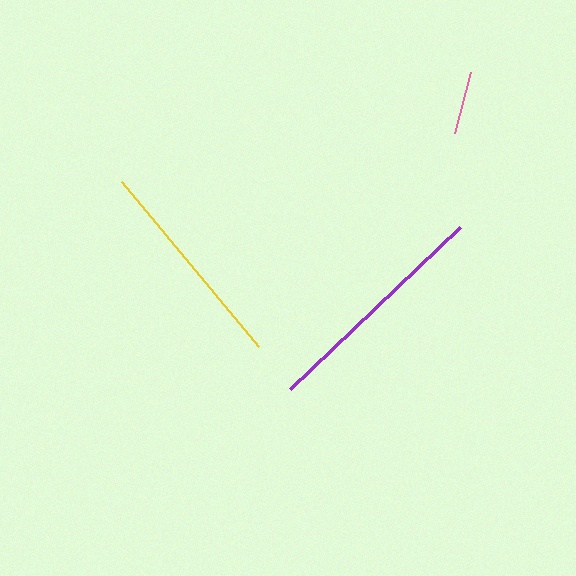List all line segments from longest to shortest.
From longest to shortest: purple, yellow, pink.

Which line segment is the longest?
The purple line is the longest at approximately 235 pixels.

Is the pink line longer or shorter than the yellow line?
The yellow line is longer than the pink line.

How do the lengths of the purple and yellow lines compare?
The purple and yellow lines are approximately the same length.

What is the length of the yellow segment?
The yellow segment is approximately 215 pixels long.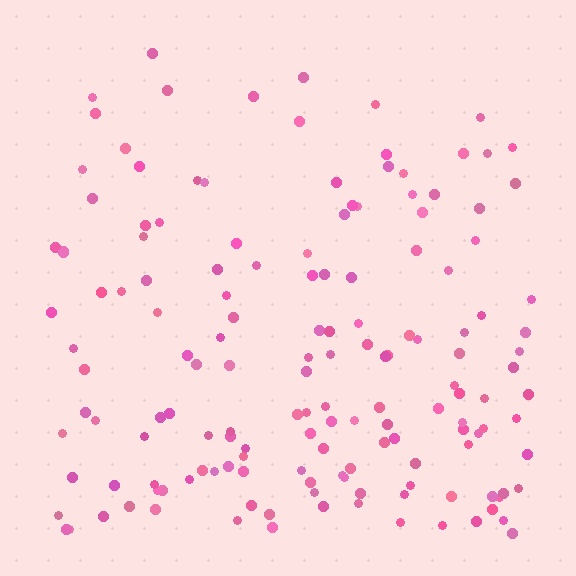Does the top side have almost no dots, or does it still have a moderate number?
Still a moderate number, just noticeably fewer than the bottom.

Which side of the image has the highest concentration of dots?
The bottom.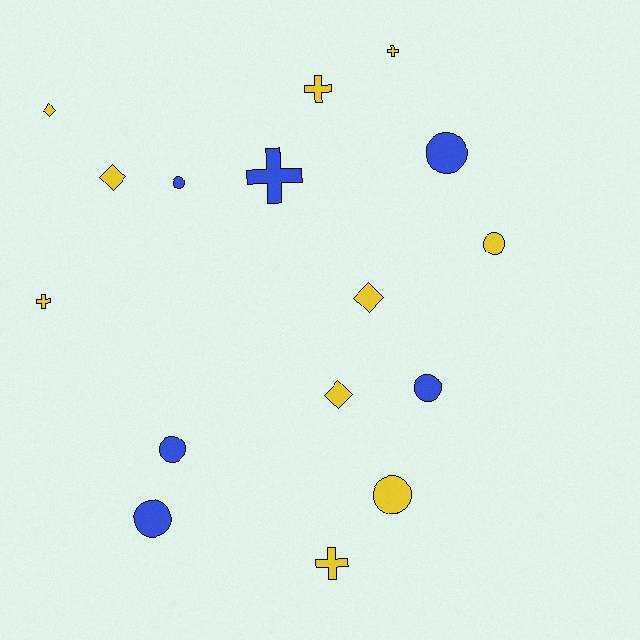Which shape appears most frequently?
Circle, with 7 objects.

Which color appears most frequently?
Yellow, with 10 objects.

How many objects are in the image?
There are 16 objects.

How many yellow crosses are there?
There are 4 yellow crosses.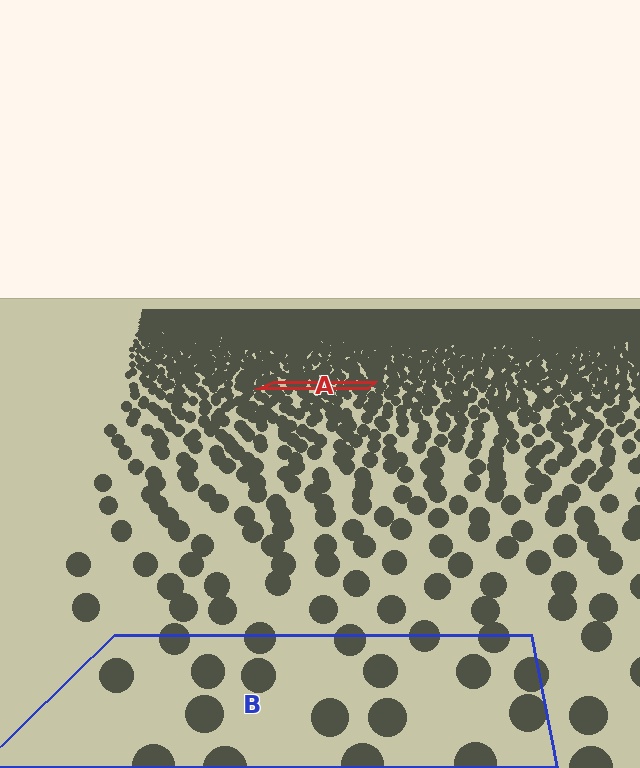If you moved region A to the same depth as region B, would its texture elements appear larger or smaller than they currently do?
They would appear larger. At a closer depth, the same texture elements are projected at a bigger on-screen size.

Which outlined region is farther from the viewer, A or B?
Region A is farther from the viewer — the texture elements inside it appear smaller and more densely packed.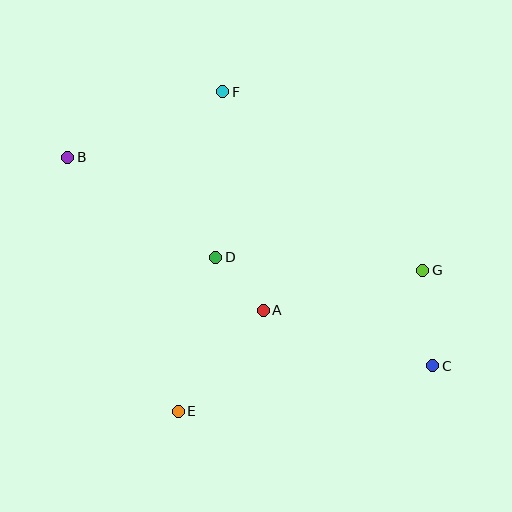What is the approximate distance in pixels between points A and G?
The distance between A and G is approximately 165 pixels.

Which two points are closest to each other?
Points A and D are closest to each other.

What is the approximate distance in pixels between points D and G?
The distance between D and G is approximately 207 pixels.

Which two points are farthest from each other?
Points B and C are farthest from each other.